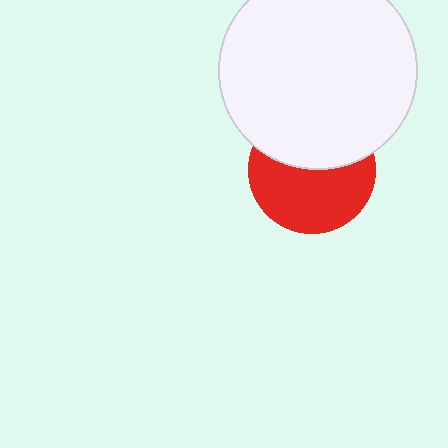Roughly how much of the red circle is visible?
About half of it is visible (roughly 57%).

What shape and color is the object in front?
The object in front is a white circle.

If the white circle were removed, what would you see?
You would see the complete red circle.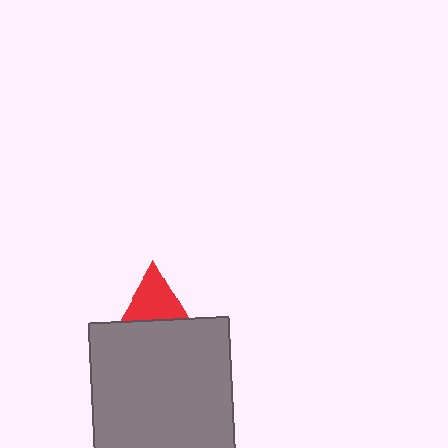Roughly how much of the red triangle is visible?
A small part of it is visible (roughly 40%).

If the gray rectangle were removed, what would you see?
You would see the complete red triangle.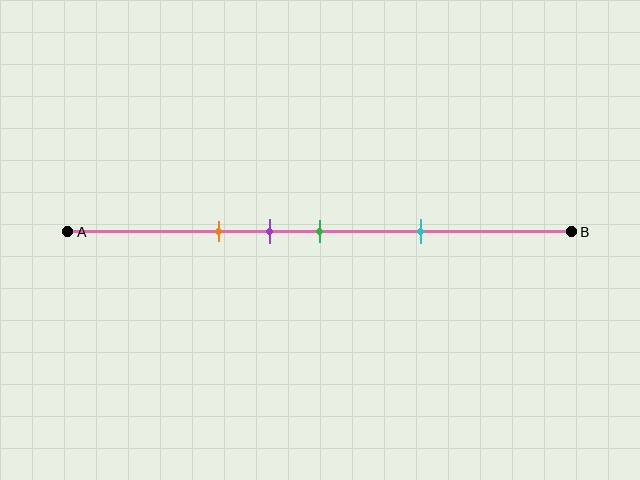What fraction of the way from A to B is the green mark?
The green mark is approximately 50% (0.5) of the way from A to B.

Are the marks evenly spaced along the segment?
No, the marks are not evenly spaced.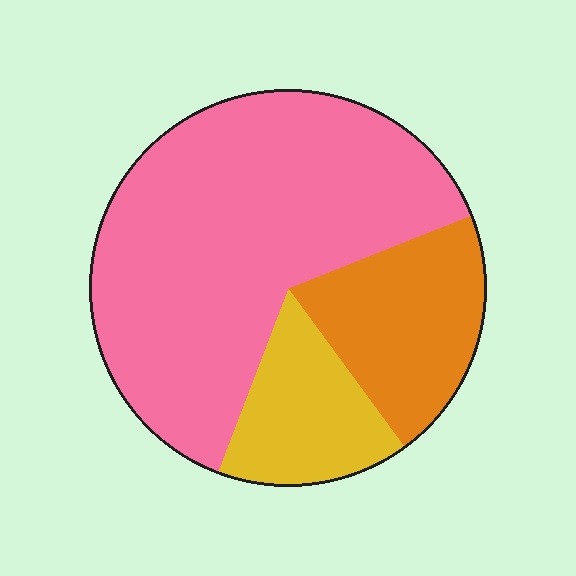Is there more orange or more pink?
Pink.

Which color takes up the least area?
Yellow, at roughly 15%.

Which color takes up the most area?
Pink, at roughly 65%.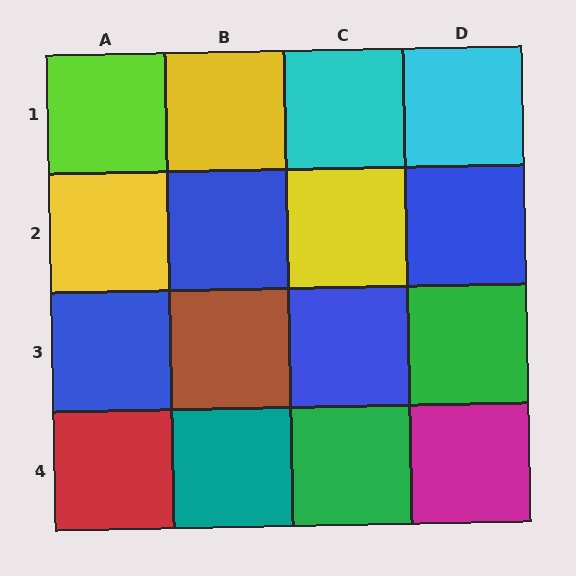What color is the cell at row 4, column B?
Teal.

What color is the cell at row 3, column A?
Blue.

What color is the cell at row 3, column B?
Brown.